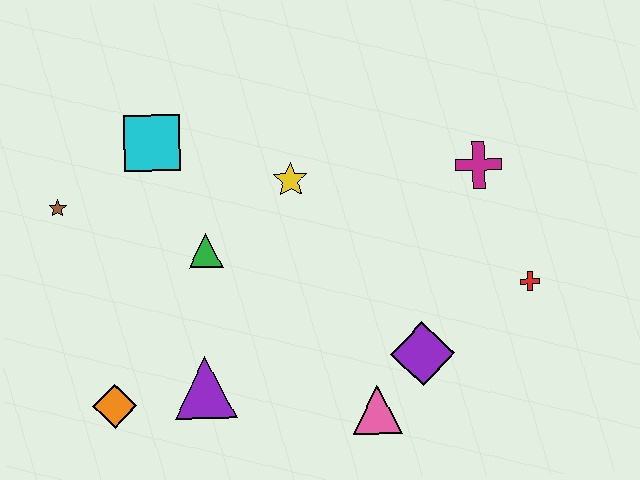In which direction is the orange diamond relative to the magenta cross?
The orange diamond is to the left of the magenta cross.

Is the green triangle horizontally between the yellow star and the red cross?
No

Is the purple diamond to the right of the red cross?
No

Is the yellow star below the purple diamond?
No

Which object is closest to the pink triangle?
The purple diamond is closest to the pink triangle.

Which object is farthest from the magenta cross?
The orange diamond is farthest from the magenta cross.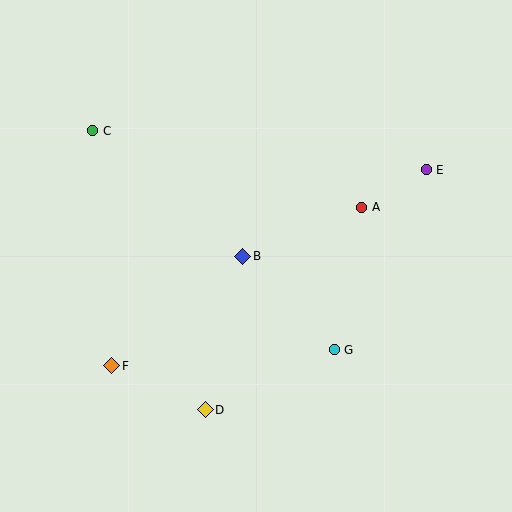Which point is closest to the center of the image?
Point B at (243, 256) is closest to the center.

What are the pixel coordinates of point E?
Point E is at (426, 170).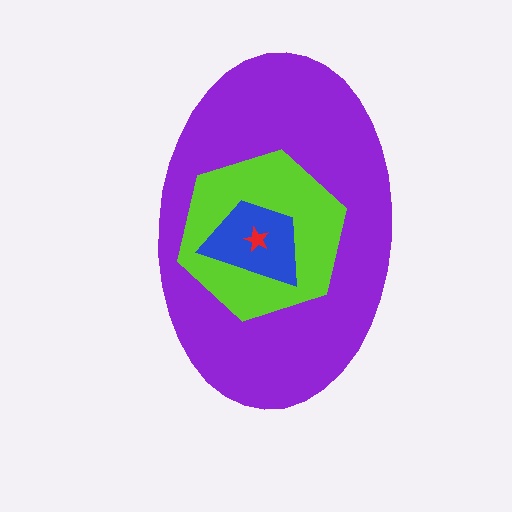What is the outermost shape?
The purple ellipse.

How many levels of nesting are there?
4.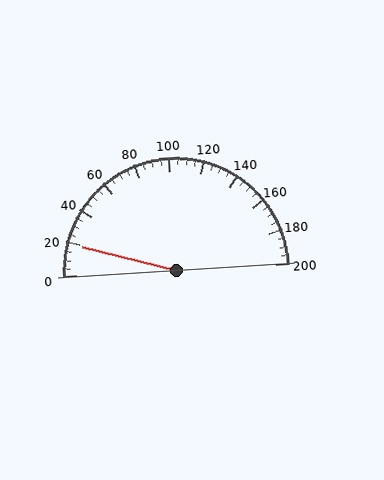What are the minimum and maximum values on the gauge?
The gauge ranges from 0 to 200.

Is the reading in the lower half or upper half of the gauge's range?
The reading is in the lower half of the range (0 to 200).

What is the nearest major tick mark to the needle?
The nearest major tick mark is 20.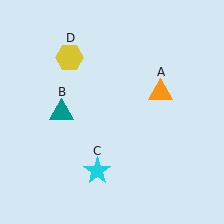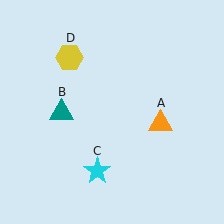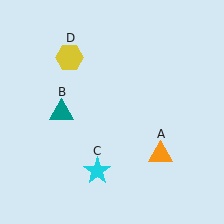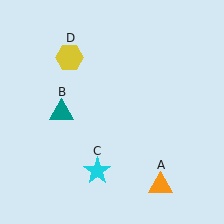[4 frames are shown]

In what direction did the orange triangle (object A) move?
The orange triangle (object A) moved down.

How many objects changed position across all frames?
1 object changed position: orange triangle (object A).